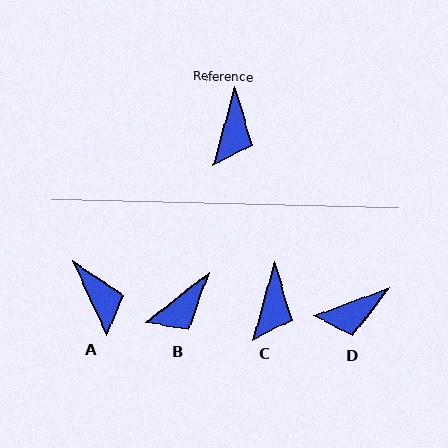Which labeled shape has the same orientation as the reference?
C.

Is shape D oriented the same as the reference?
No, it is off by about 54 degrees.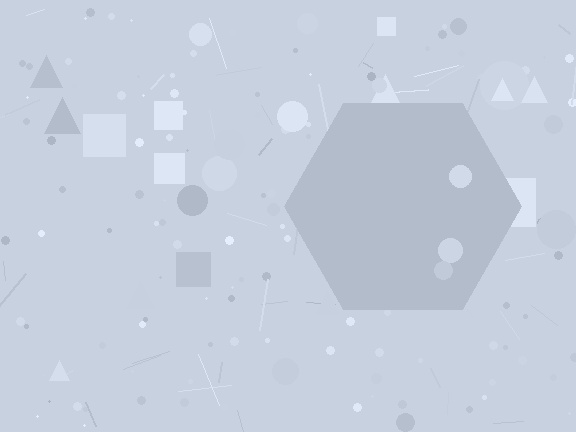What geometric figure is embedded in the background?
A hexagon is embedded in the background.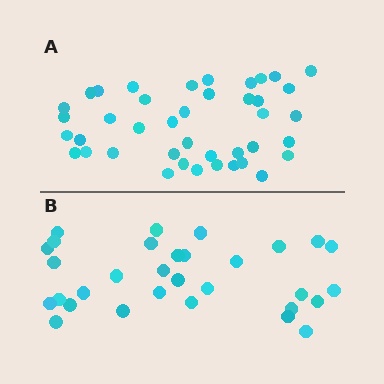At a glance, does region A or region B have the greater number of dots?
Region A (the top region) has more dots.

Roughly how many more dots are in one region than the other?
Region A has roughly 10 or so more dots than region B.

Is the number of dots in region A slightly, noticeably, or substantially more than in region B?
Region A has noticeably more, but not dramatically so. The ratio is roughly 1.3 to 1.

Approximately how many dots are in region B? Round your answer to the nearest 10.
About 30 dots. (The exact count is 31, which rounds to 30.)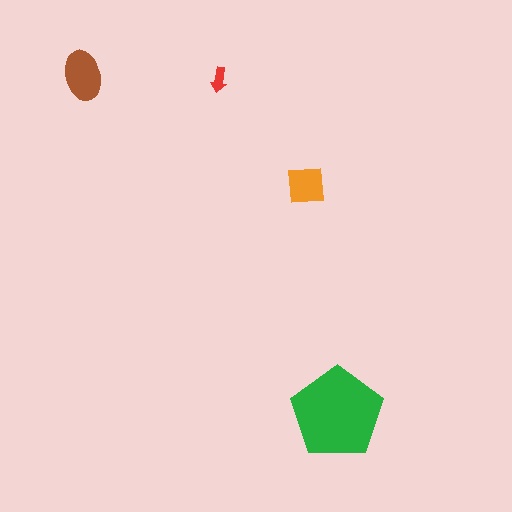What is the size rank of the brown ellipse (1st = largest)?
2nd.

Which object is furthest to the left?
The brown ellipse is leftmost.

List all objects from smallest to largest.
The red arrow, the orange square, the brown ellipse, the green pentagon.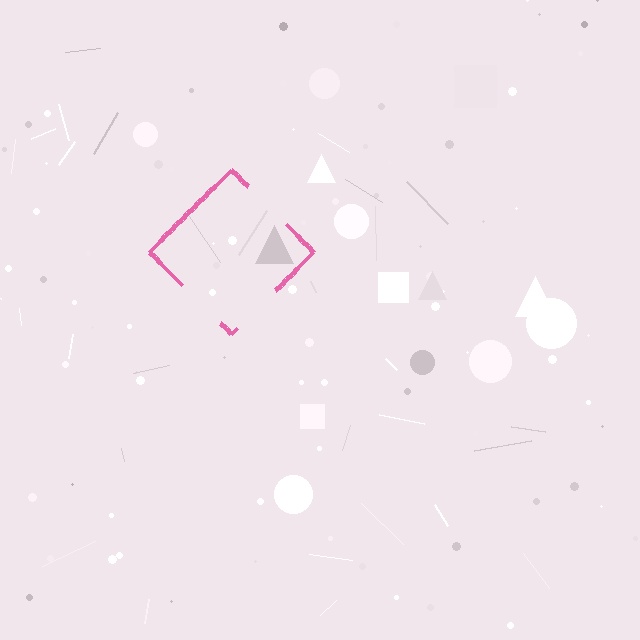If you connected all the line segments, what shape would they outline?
They would outline a diamond.